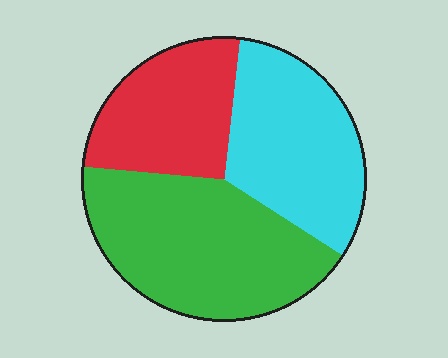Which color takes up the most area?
Green, at roughly 40%.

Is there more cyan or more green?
Green.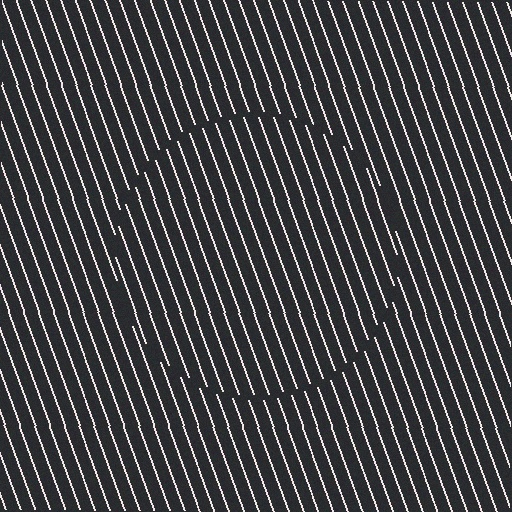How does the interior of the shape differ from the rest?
The interior of the shape contains the same grating, shifted by half a period — the contour is defined by the phase discontinuity where line-ends from the inner and outer gratings abut.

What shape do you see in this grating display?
An illusory circle. The interior of the shape contains the same grating, shifted by half a period — the contour is defined by the phase discontinuity where line-ends from the inner and outer gratings abut.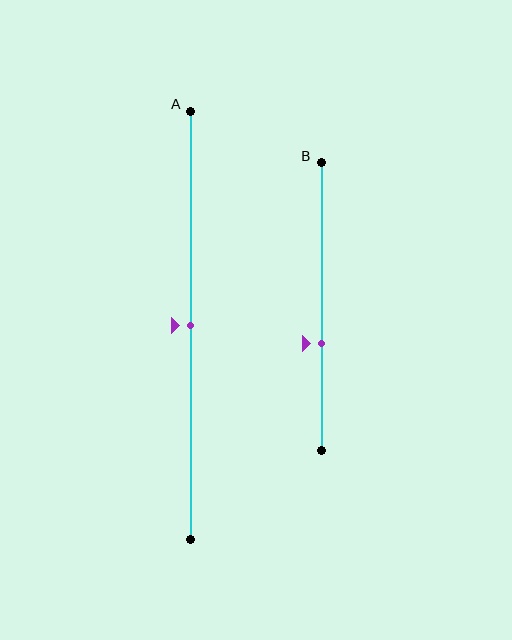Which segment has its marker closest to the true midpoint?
Segment A has its marker closest to the true midpoint.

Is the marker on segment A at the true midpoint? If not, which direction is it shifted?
Yes, the marker on segment A is at the true midpoint.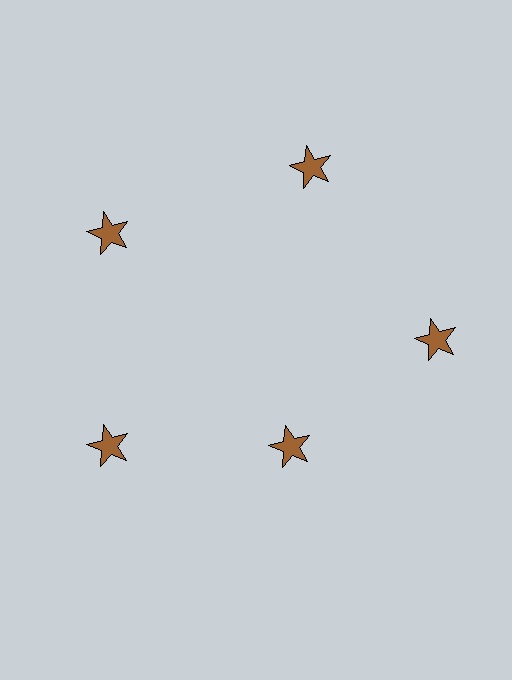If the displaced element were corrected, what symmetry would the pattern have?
It would have 5-fold rotational symmetry — the pattern would map onto itself every 72 degrees.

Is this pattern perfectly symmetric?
No. The 5 brown stars are arranged in a ring, but one element near the 5 o'clock position is pulled inward toward the center, breaking the 5-fold rotational symmetry.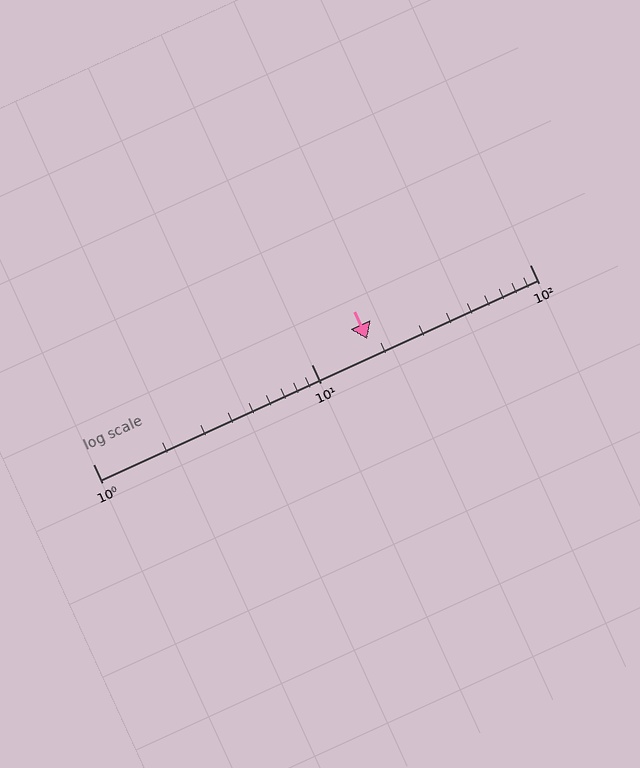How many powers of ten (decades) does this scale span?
The scale spans 2 decades, from 1 to 100.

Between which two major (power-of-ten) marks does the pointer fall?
The pointer is between 10 and 100.